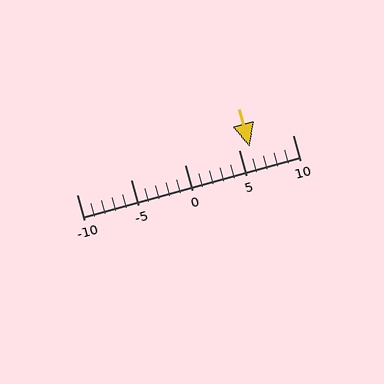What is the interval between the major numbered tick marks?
The major tick marks are spaced 5 units apart.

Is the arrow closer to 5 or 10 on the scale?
The arrow is closer to 5.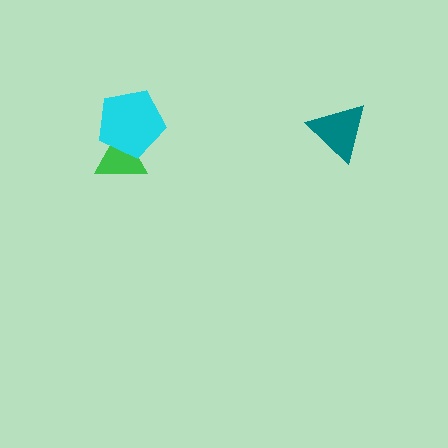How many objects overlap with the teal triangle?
0 objects overlap with the teal triangle.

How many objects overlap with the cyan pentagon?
1 object overlaps with the cyan pentagon.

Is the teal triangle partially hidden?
No, no other shape covers it.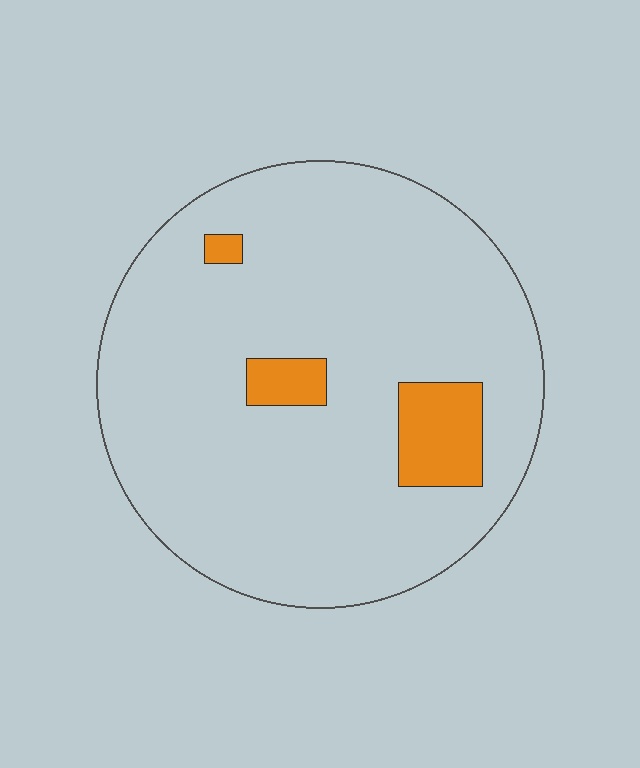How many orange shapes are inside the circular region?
3.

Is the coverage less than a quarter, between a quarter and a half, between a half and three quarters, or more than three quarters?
Less than a quarter.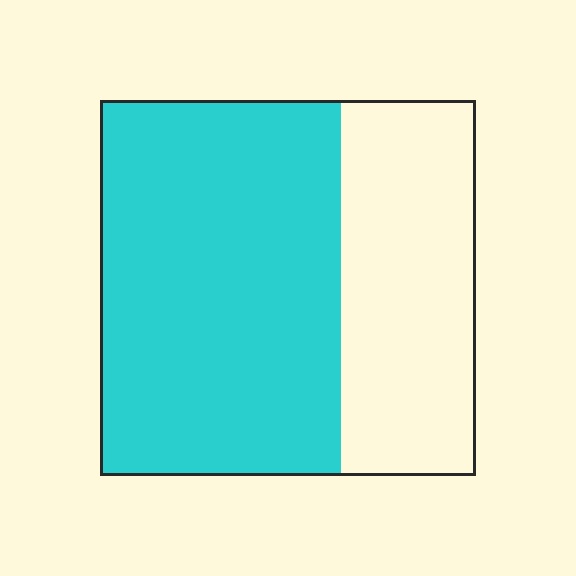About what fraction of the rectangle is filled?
About five eighths (5/8).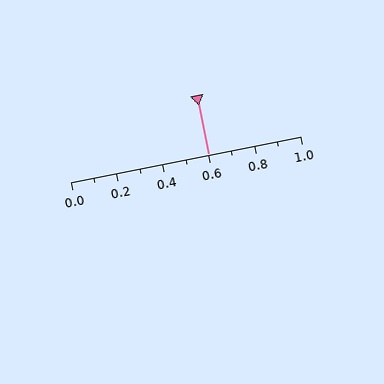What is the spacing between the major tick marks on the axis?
The major ticks are spaced 0.2 apart.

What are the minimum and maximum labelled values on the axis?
The axis runs from 0.0 to 1.0.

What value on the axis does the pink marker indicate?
The marker indicates approximately 0.6.